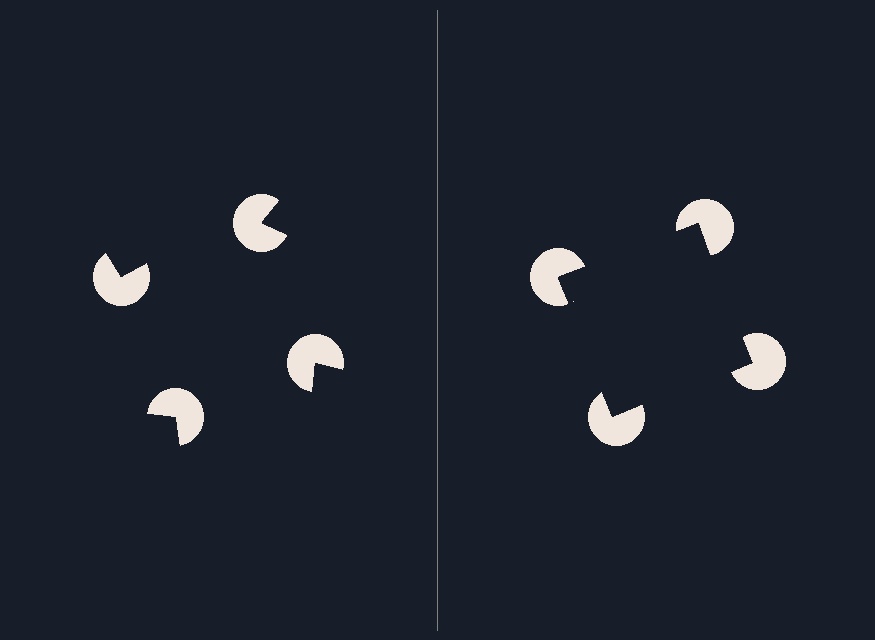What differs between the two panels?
The pac-man discs are positioned identically on both sides; only the wedge orientations differ. On the right they align to a square; on the left they are misaligned.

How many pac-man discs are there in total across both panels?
8 — 4 on each side.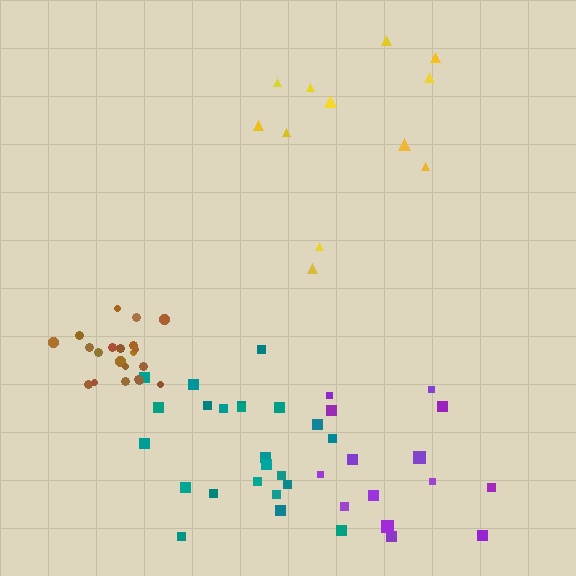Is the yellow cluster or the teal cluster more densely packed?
Teal.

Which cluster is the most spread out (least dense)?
Yellow.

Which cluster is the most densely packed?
Brown.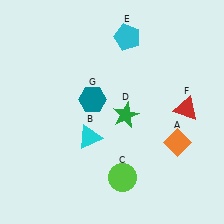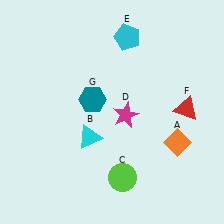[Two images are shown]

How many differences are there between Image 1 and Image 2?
There is 1 difference between the two images.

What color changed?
The star (D) changed from green in Image 1 to magenta in Image 2.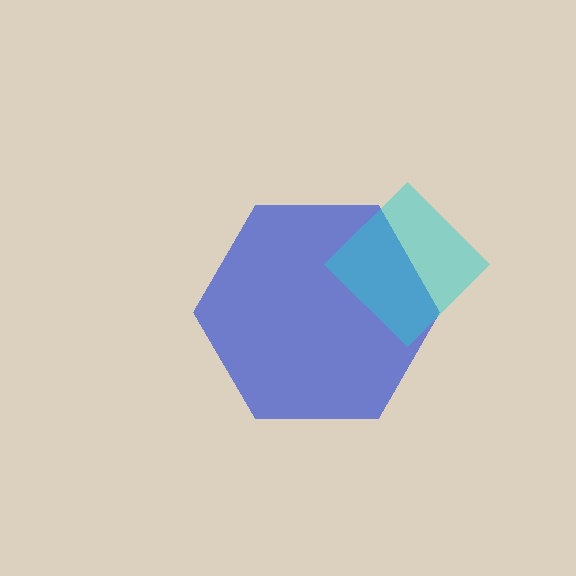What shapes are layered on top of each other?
The layered shapes are: a blue hexagon, a cyan diamond.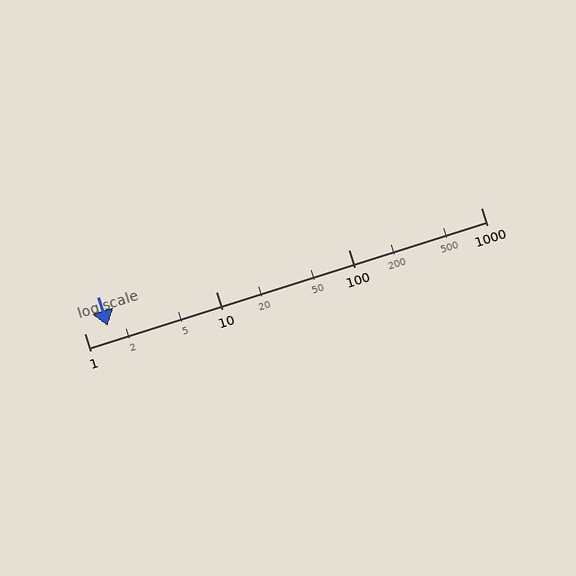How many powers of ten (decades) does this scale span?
The scale spans 3 decades, from 1 to 1000.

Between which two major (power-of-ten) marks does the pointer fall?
The pointer is between 1 and 10.